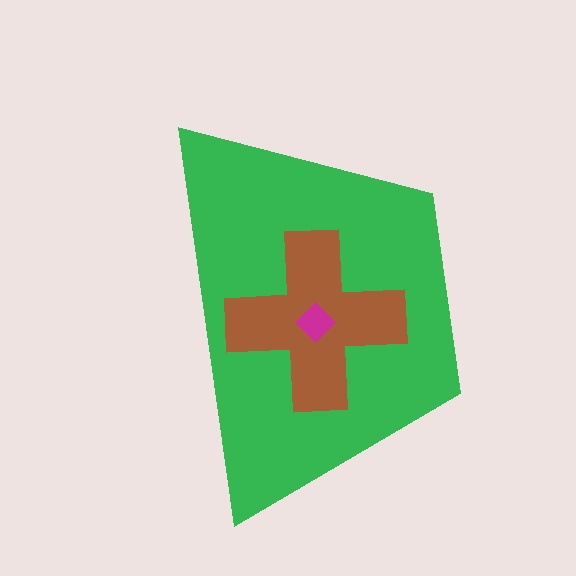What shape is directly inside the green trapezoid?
The brown cross.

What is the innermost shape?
The magenta diamond.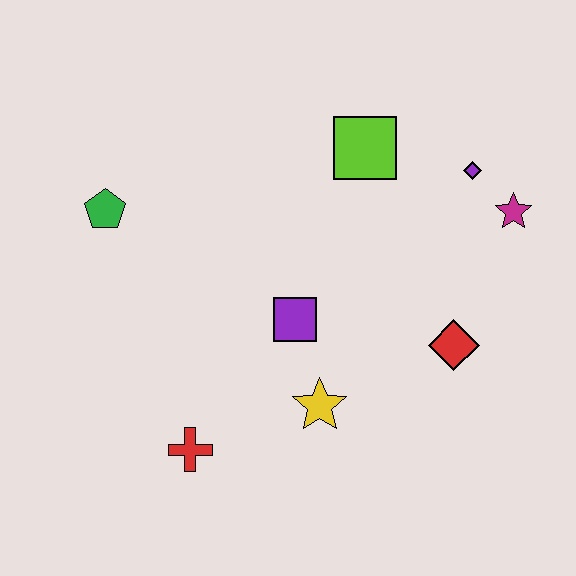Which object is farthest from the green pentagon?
The magenta star is farthest from the green pentagon.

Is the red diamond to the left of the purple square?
No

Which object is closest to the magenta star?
The purple diamond is closest to the magenta star.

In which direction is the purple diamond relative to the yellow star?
The purple diamond is above the yellow star.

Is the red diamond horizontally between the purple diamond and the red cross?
Yes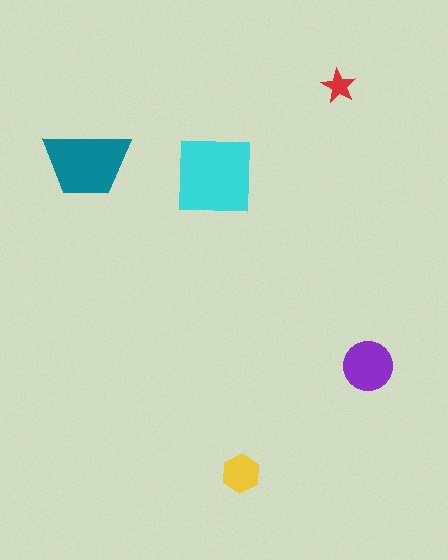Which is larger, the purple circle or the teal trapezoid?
The teal trapezoid.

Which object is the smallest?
The red star.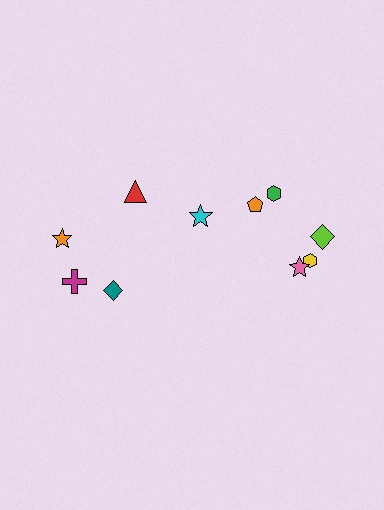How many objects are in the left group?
There are 4 objects.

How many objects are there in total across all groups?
There are 10 objects.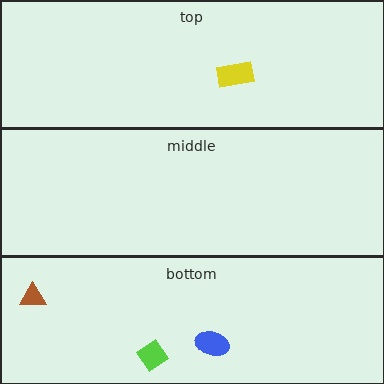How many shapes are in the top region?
1.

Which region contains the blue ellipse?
The bottom region.